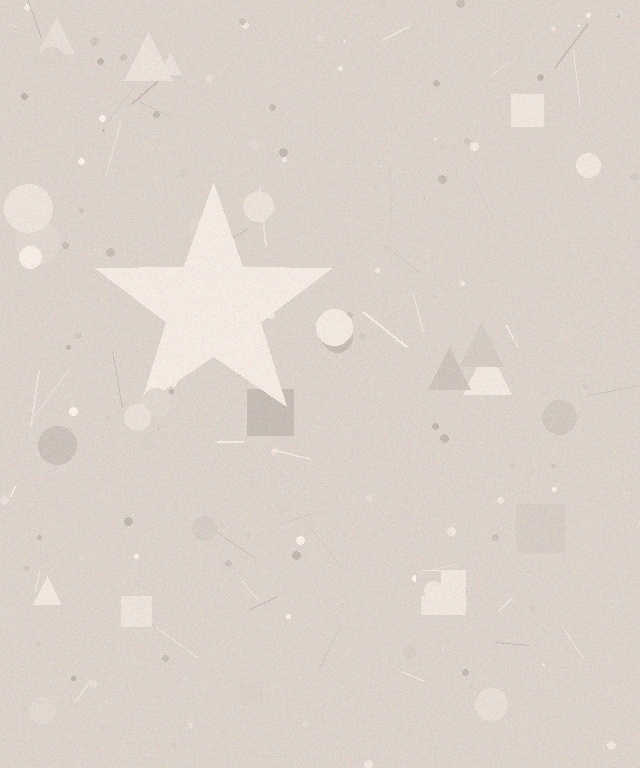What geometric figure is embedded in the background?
A star is embedded in the background.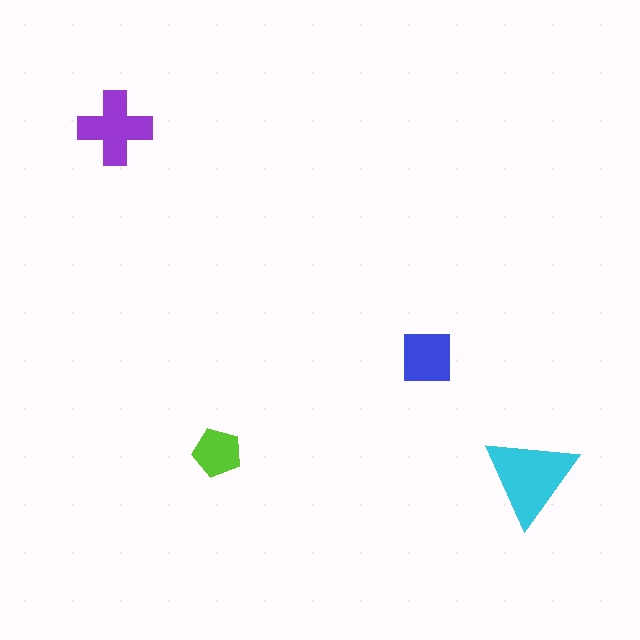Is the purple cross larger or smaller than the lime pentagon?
Larger.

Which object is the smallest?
The lime pentagon.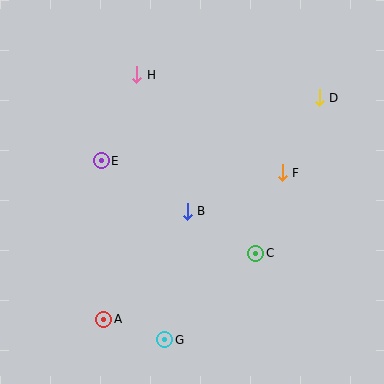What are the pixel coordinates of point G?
Point G is at (165, 340).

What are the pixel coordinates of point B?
Point B is at (187, 211).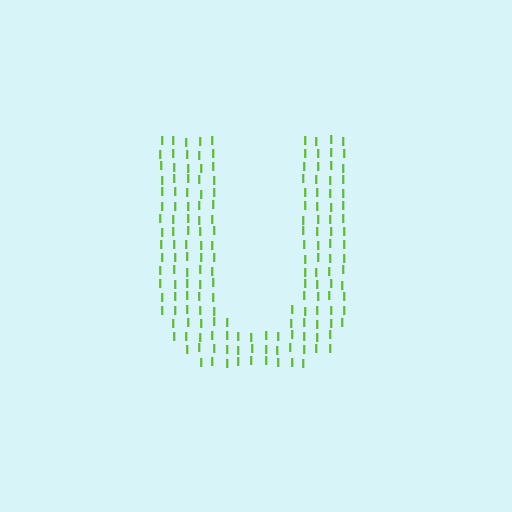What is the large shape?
The large shape is the letter U.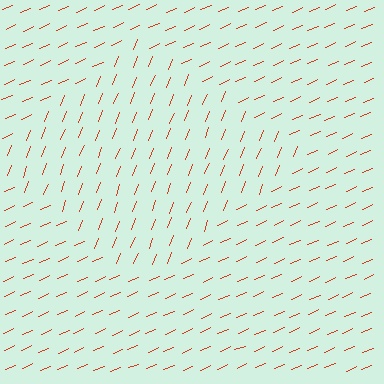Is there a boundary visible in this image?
Yes, there is a texture boundary formed by a change in line orientation.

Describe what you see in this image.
The image is filled with small red line segments. A diamond region in the image has lines oriented differently from the surrounding lines, creating a visible texture boundary.